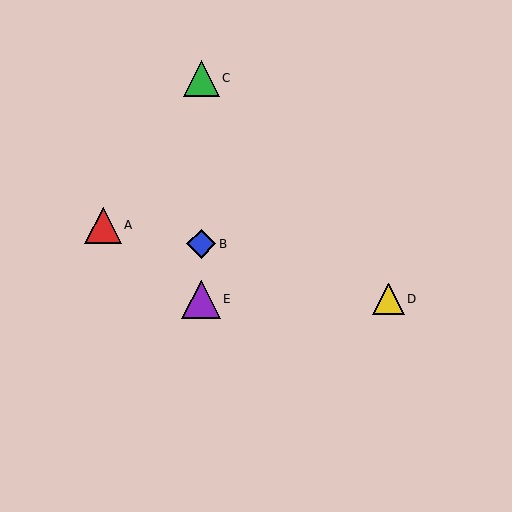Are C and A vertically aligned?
No, C is at x≈201 and A is at x≈103.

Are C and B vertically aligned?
Yes, both are at x≈201.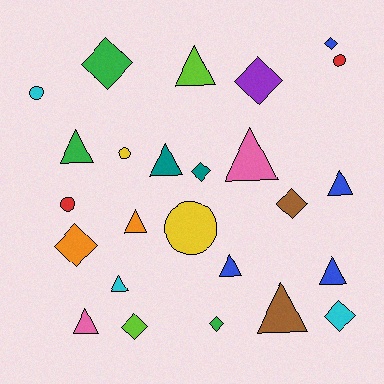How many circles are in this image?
There are 5 circles.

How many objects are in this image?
There are 25 objects.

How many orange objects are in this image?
There are 2 orange objects.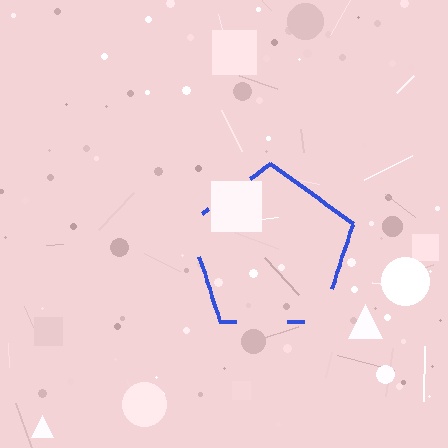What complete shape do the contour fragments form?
The contour fragments form a pentagon.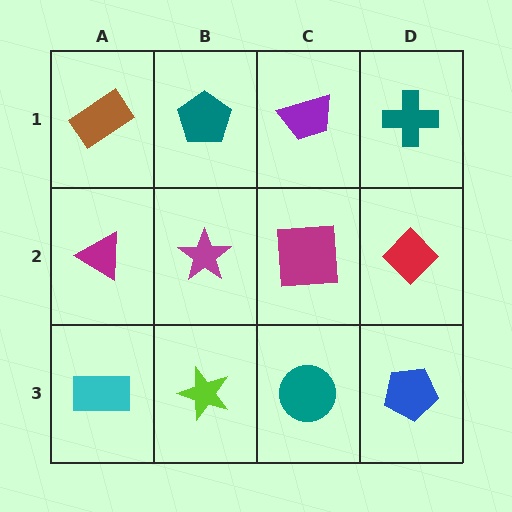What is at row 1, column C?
A purple trapezoid.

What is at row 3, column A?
A cyan rectangle.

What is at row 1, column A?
A brown rectangle.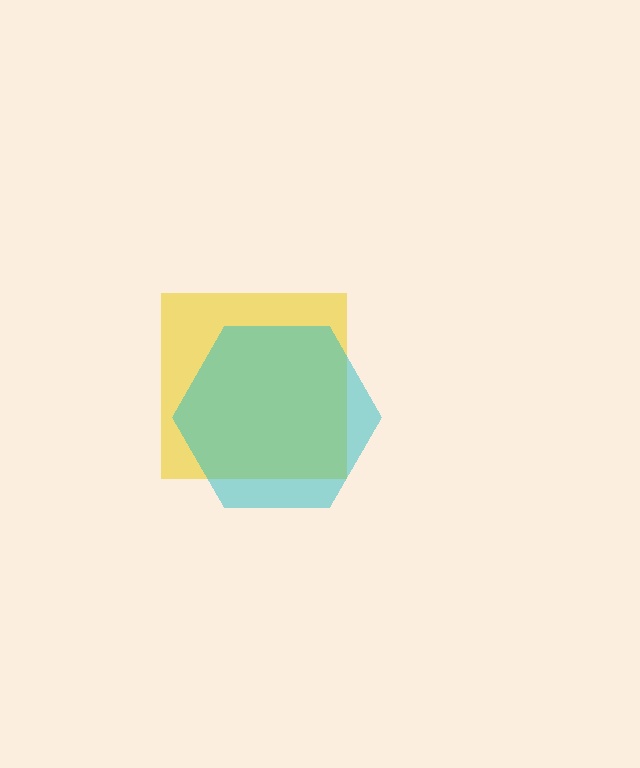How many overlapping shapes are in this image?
There are 2 overlapping shapes in the image.